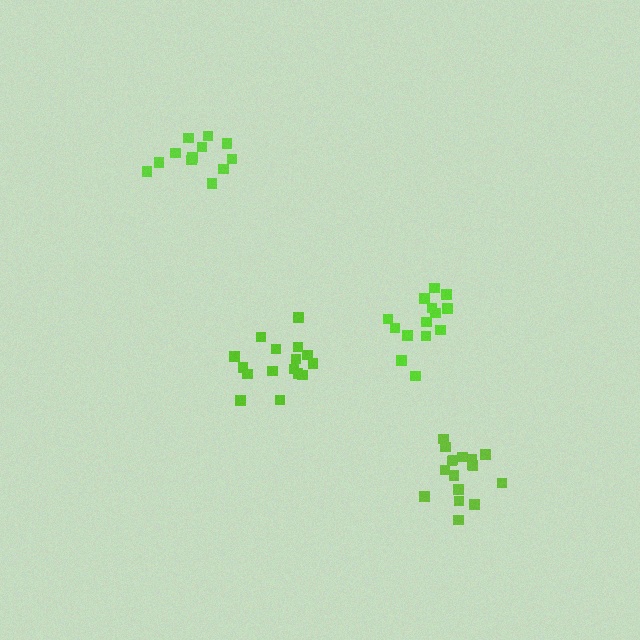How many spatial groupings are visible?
There are 4 spatial groupings.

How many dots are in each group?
Group 1: 12 dots, Group 2: 14 dots, Group 3: 17 dots, Group 4: 16 dots (59 total).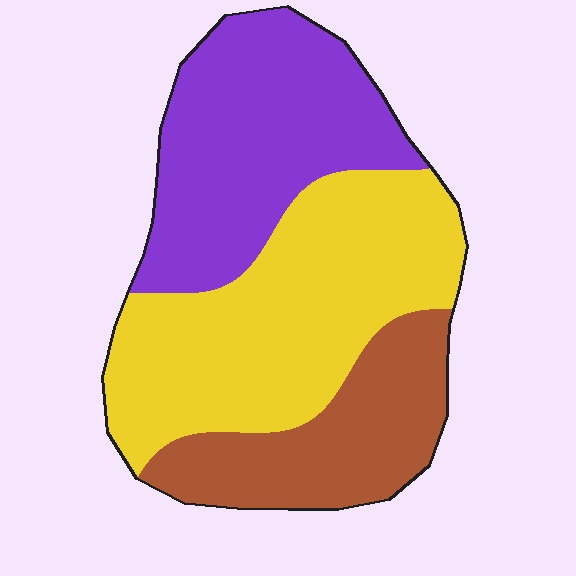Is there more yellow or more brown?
Yellow.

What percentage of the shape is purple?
Purple takes up about one third (1/3) of the shape.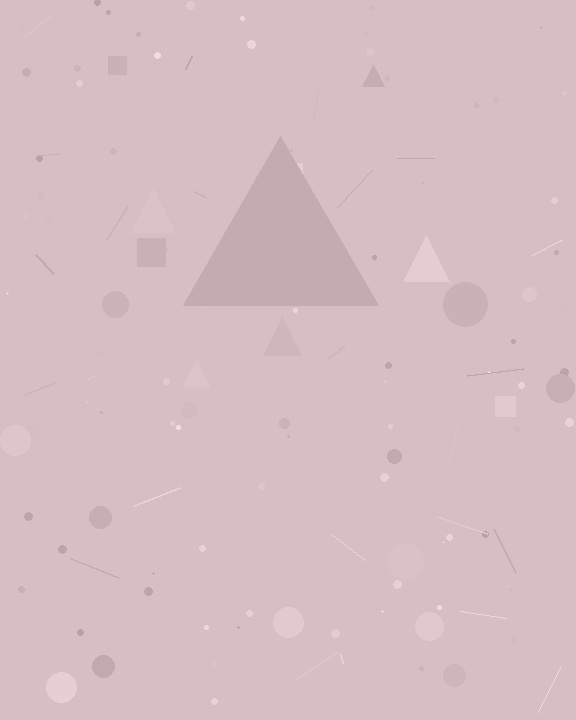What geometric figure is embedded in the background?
A triangle is embedded in the background.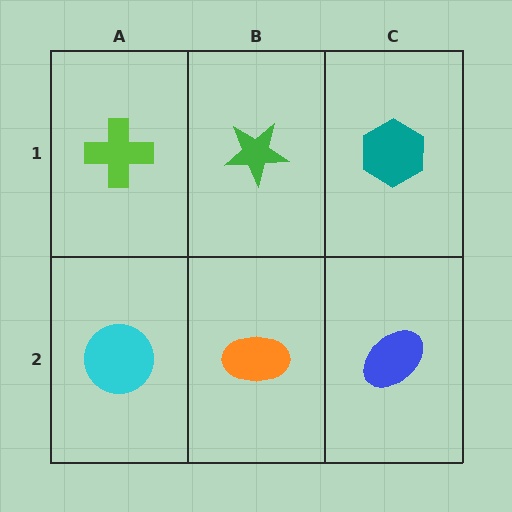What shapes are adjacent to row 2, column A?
A lime cross (row 1, column A), an orange ellipse (row 2, column B).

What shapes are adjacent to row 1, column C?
A blue ellipse (row 2, column C), a green star (row 1, column B).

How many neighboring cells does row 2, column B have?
3.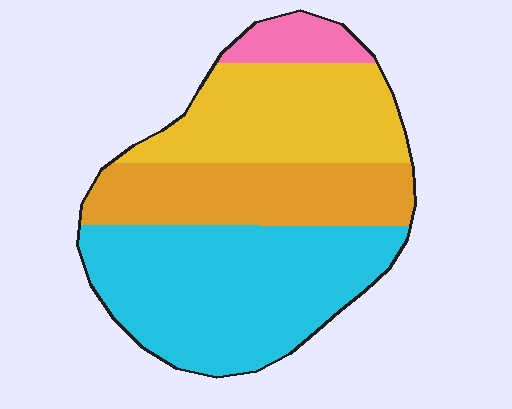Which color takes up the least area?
Pink, at roughly 5%.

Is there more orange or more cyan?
Cyan.